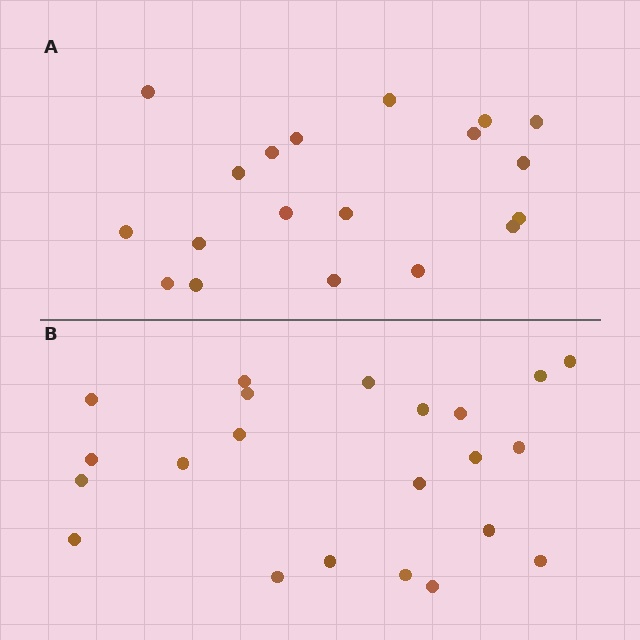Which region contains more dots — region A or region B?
Region B (the bottom region) has more dots.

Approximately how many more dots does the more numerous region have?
Region B has just a few more — roughly 2 or 3 more dots than region A.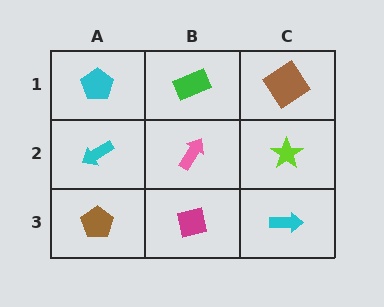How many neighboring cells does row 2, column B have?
4.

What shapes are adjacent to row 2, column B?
A green rectangle (row 1, column B), a magenta square (row 3, column B), a cyan arrow (row 2, column A), a lime star (row 2, column C).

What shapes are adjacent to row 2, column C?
A brown diamond (row 1, column C), a cyan arrow (row 3, column C), a pink arrow (row 2, column B).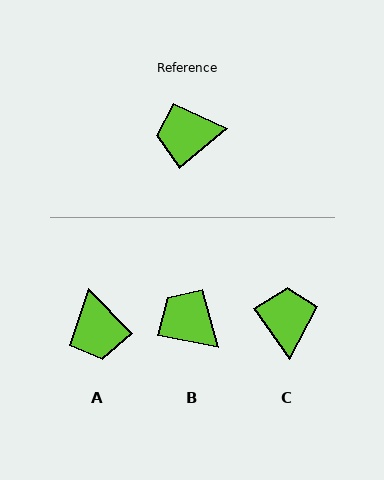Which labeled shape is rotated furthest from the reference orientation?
A, about 95 degrees away.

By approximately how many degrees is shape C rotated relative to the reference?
Approximately 94 degrees clockwise.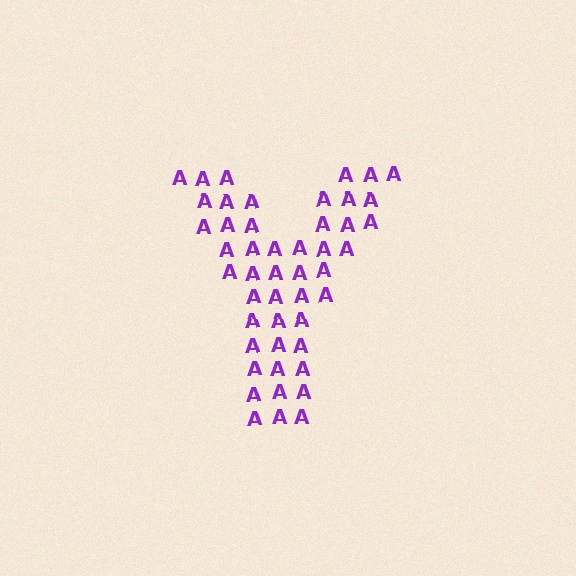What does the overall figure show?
The overall figure shows the letter Y.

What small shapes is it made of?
It is made of small letter A's.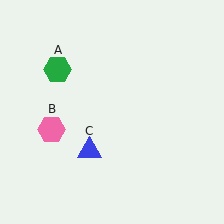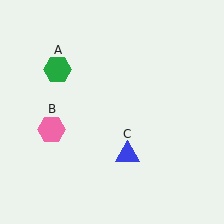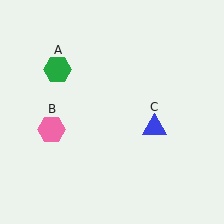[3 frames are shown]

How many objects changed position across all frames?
1 object changed position: blue triangle (object C).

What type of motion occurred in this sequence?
The blue triangle (object C) rotated counterclockwise around the center of the scene.